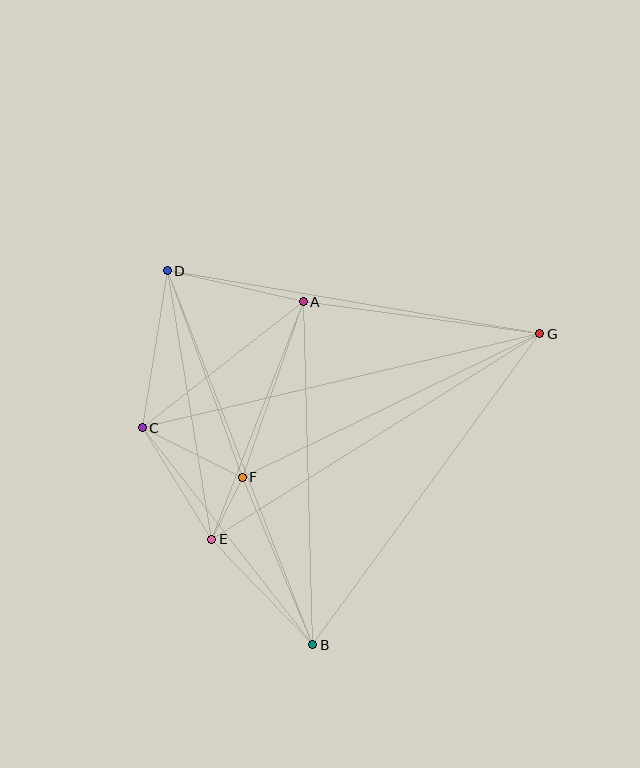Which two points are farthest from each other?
Points C and G are farthest from each other.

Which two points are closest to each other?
Points E and F are closest to each other.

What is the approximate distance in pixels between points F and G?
The distance between F and G is approximately 330 pixels.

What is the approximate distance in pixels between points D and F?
The distance between D and F is approximately 220 pixels.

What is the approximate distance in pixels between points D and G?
The distance between D and G is approximately 377 pixels.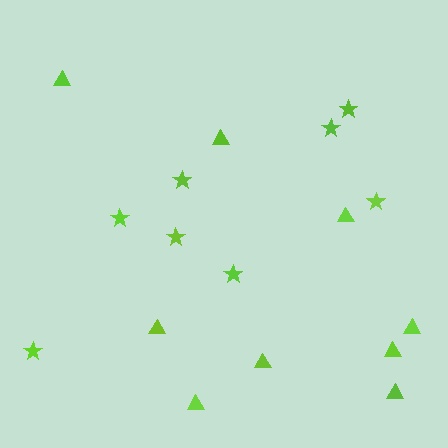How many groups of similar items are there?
There are 2 groups: one group of triangles (9) and one group of stars (8).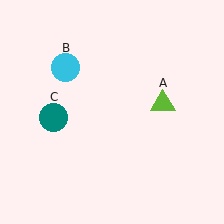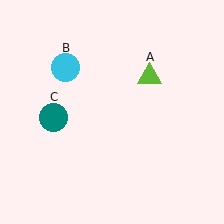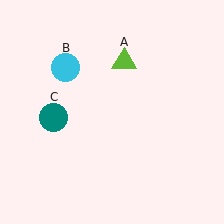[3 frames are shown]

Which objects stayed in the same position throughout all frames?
Cyan circle (object B) and teal circle (object C) remained stationary.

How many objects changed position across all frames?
1 object changed position: lime triangle (object A).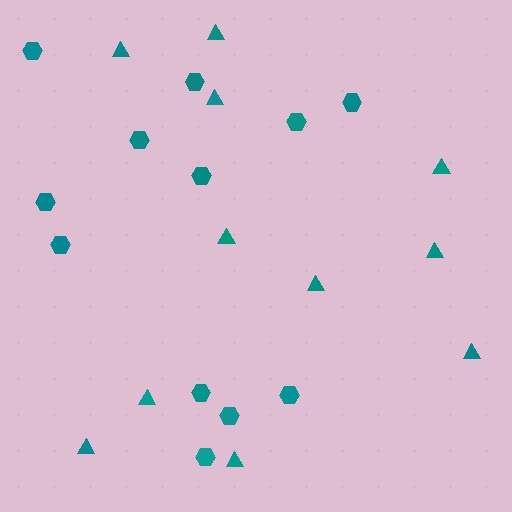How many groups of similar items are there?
There are 2 groups: one group of triangles (11) and one group of hexagons (12).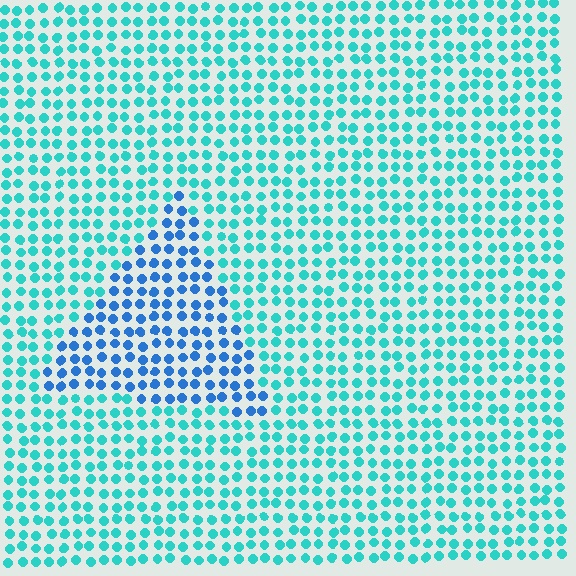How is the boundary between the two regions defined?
The boundary is defined purely by a slight shift in hue (about 38 degrees). Spacing, size, and orientation are identical on both sides.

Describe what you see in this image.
The image is filled with small cyan elements in a uniform arrangement. A triangle-shaped region is visible where the elements are tinted to a slightly different hue, forming a subtle color boundary.